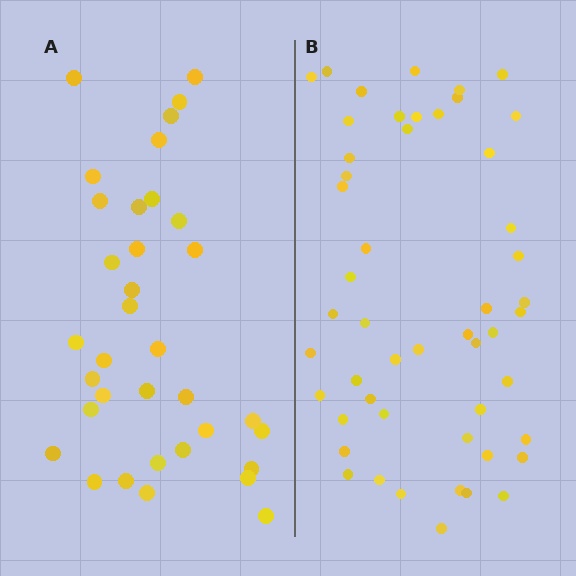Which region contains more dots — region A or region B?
Region B (the right region) has more dots.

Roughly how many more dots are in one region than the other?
Region B has approximately 15 more dots than region A.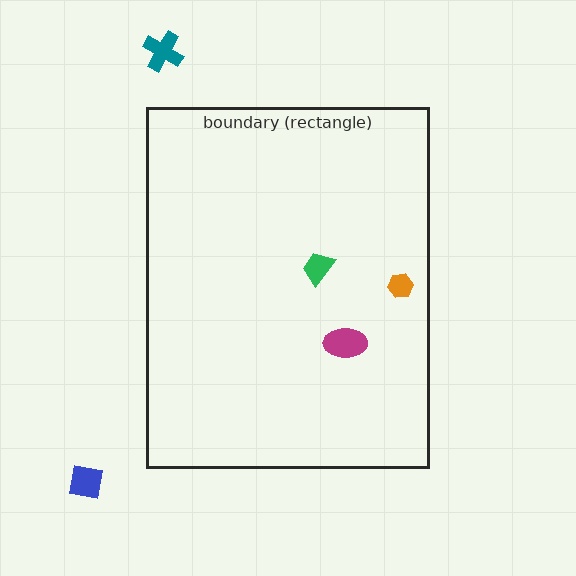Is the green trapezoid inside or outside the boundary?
Inside.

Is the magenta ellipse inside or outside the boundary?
Inside.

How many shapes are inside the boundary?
3 inside, 2 outside.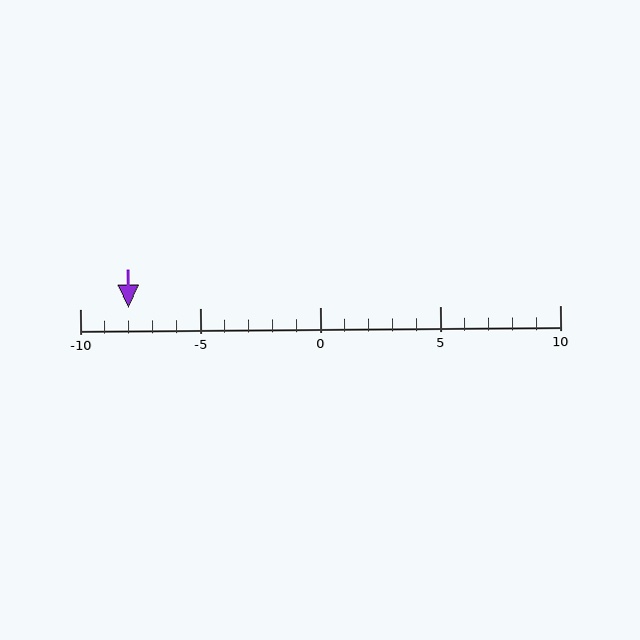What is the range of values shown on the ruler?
The ruler shows values from -10 to 10.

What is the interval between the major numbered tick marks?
The major tick marks are spaced 5 units apart.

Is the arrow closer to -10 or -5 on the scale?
The arrow is closer to -10.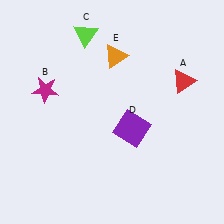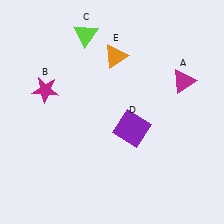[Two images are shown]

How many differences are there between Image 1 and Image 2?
There is 1 difference between the two images.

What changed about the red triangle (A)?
In Image 1, A is red. In Image 2, it changed to magenta.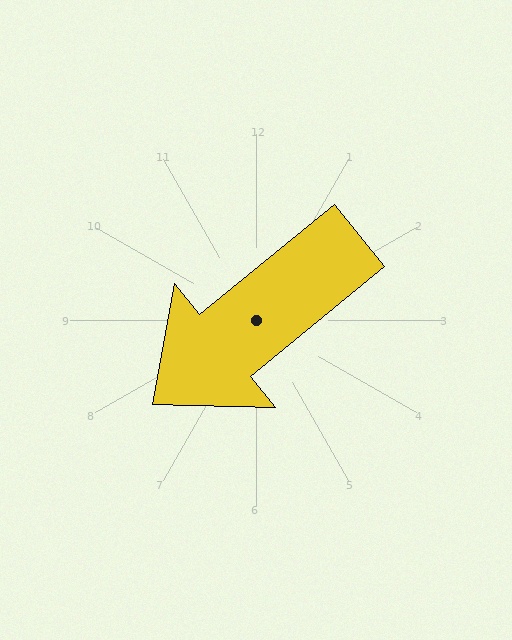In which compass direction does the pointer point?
Southwest.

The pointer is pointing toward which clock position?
Roughly 8 o'clock.